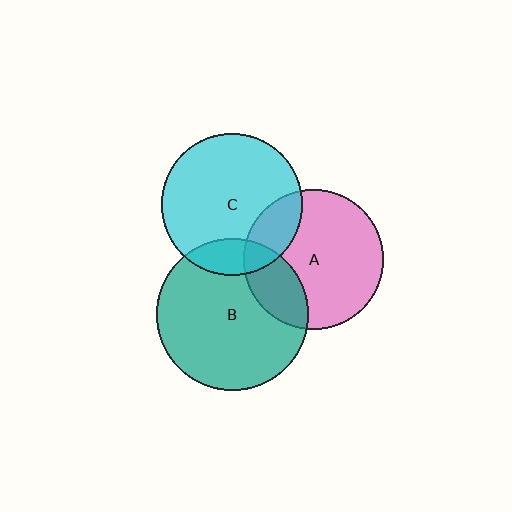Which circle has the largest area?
Circle B (teal).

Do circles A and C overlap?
Yes.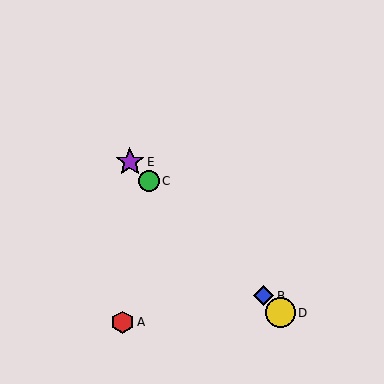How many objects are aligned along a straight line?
4 objects (B, C, D, E) are aligned along a straight line.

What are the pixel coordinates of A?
Object A is at (123, 322).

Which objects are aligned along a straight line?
Objects B, C, D, E are aligned along a straight line.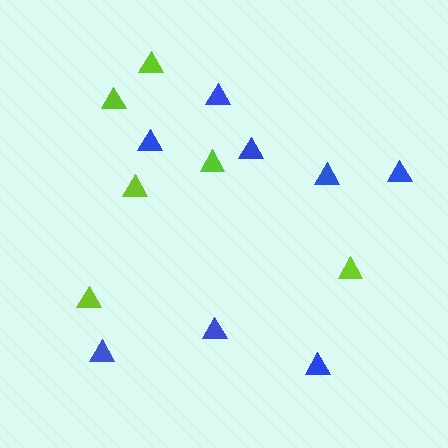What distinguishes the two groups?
There are 2 groups: one group of blue triangles (8) and one group of lime triangles (6).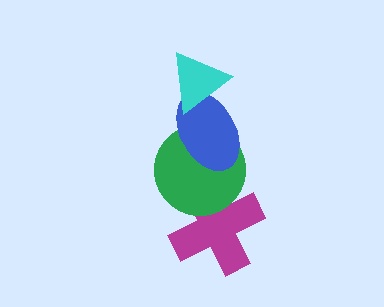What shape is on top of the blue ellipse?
The cyan triangle is on top of the blue ellipse.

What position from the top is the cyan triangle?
The cyan triangle is 1st from the top.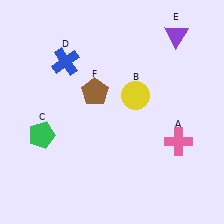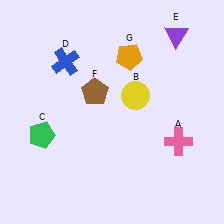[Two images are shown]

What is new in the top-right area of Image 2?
An orange pentagon (G) was added in the top-right area of Image 2.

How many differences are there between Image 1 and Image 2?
There is 1 difference between the two images.